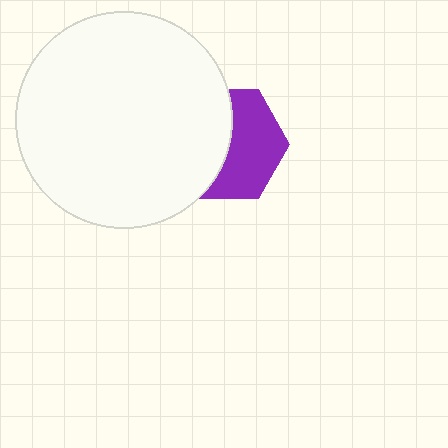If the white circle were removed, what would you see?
You would see the complete purple hexagon.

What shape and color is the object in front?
The object in front is a white circle.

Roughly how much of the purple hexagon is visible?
About half of it is visible (roughly 52%).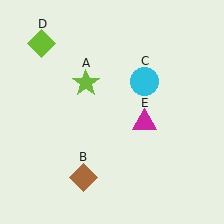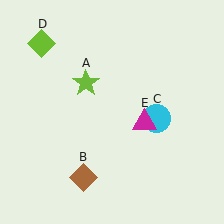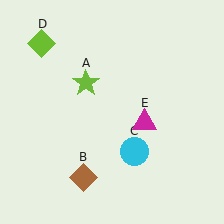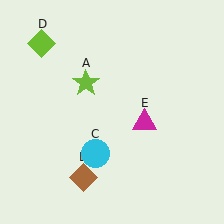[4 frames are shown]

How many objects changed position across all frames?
1 object changed position: cyan circle (object C).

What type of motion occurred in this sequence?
The cyan circle (object C) rotated clockwise around the center of the scene.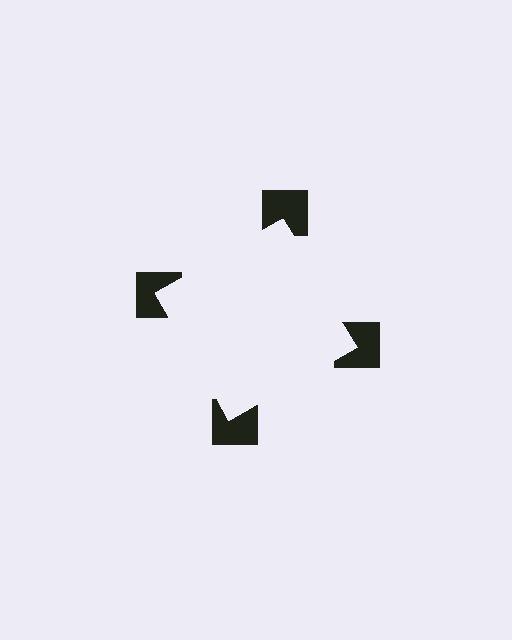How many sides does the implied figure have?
4 sides.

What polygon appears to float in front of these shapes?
An illusory square — its edges are inferred from the aligned wedge cuts in the notched squares, not physically drawn.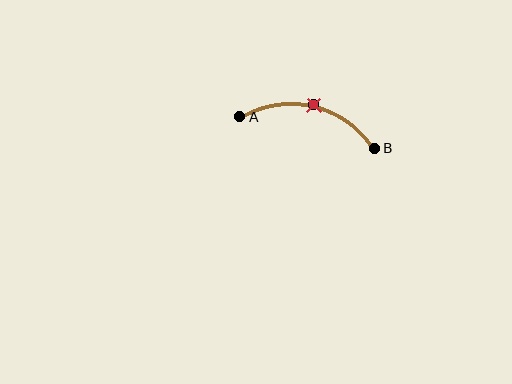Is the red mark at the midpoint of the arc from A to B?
Yes. The red mark lies on the arc at equal arc-length from both A and B — it is the arc midpoint.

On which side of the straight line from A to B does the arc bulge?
The arc bulges above the straight line connecting A and B.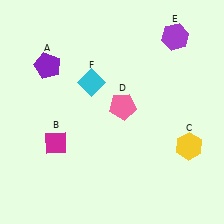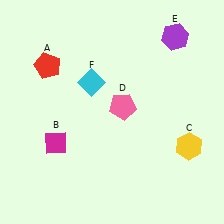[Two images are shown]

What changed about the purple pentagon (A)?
In Image 1, A is purple. In Image 2, it changed to red.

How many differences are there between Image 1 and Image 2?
There is 1 difference between the two images.